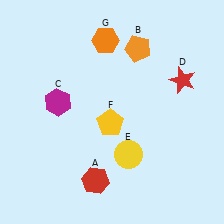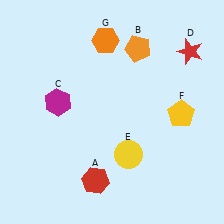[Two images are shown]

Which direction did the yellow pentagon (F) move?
The yellow pentagon (F) moved right.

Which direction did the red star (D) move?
The red star (D) moved up.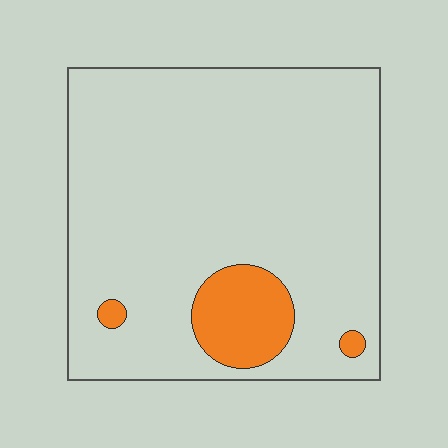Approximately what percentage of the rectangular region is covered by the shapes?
Approximately 10%.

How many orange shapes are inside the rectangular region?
3.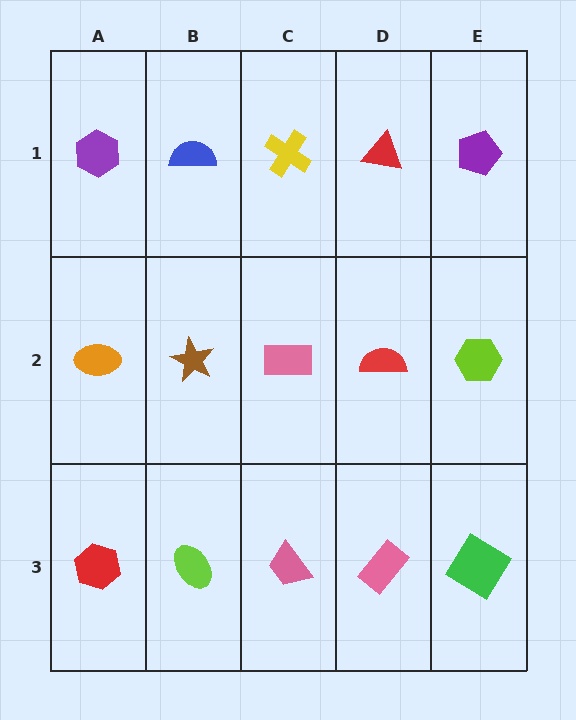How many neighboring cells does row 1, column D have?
3.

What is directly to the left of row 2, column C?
A brown star.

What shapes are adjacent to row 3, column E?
A lime hexagon (row 2, column E), a pink rectangle (row 3, column D).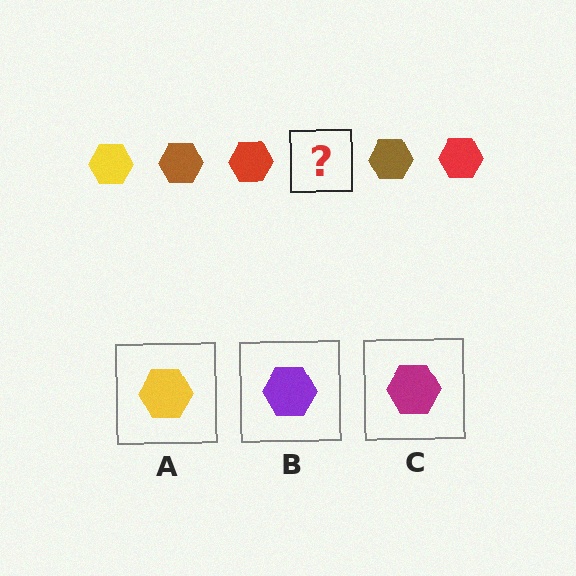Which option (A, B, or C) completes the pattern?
A.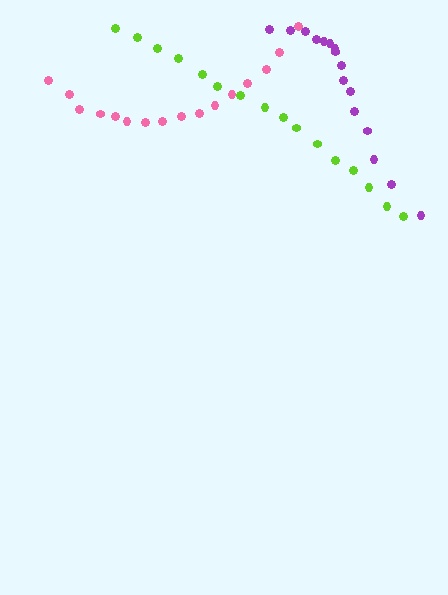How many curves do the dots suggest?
There are 3 distinct paths.